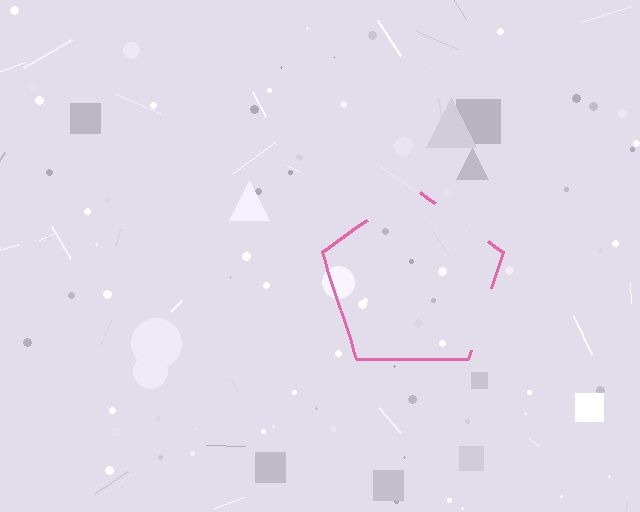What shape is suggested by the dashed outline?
The dashed outline suggests a pentagon.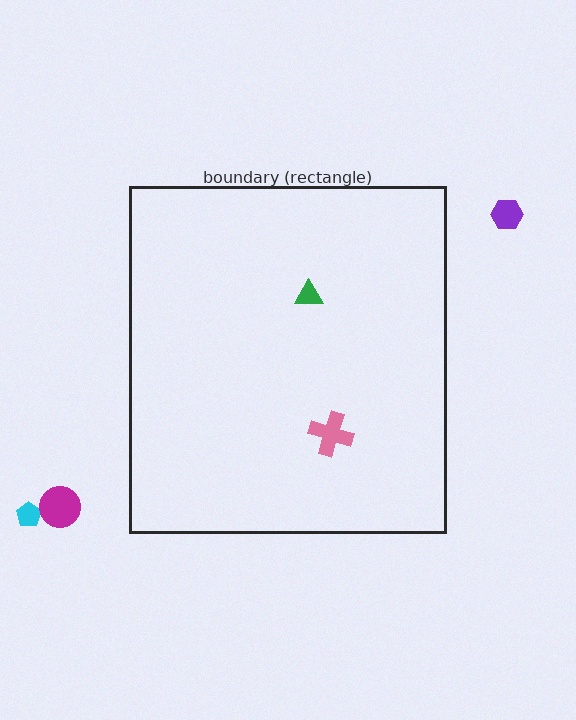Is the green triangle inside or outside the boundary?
Inside.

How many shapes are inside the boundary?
2 inside, 3 outside.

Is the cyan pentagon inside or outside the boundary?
Outside.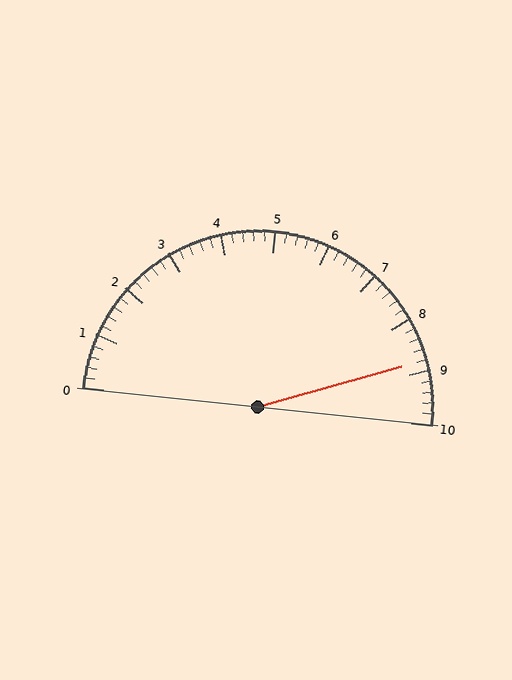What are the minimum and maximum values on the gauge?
The gauge ranges from 0 to 10.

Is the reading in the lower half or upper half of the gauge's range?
The reading is in the upper half of the range (0 to 10).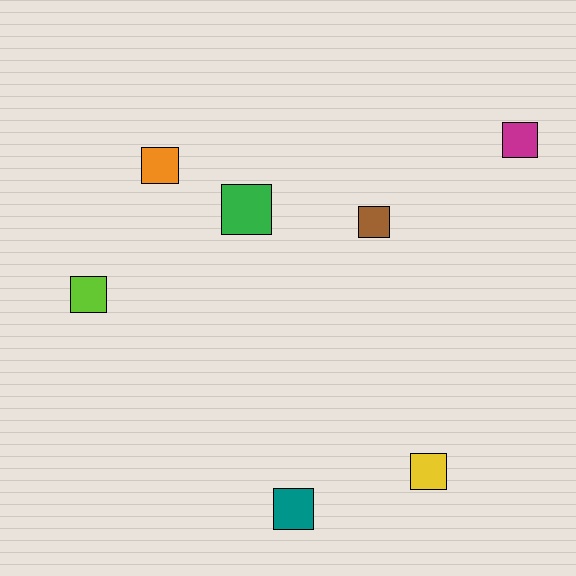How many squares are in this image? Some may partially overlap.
There are 7 squares.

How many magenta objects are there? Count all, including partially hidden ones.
There is 1 magenta object.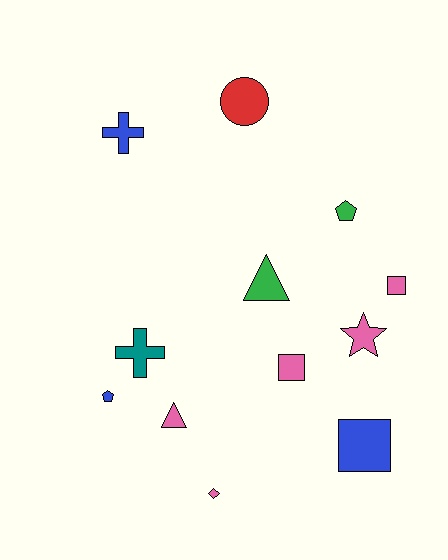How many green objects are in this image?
There are 2 green objects.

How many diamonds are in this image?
There is 1 diamond.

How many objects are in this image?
There are 12 objects.